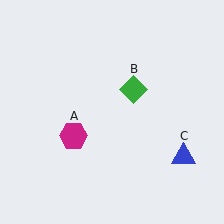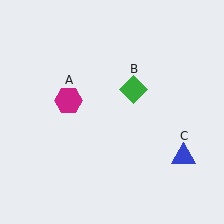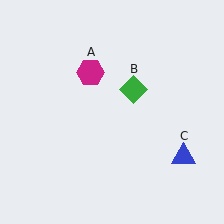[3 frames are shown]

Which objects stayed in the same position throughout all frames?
Green diamond (object B) and blue triangle (object C) remained stationary.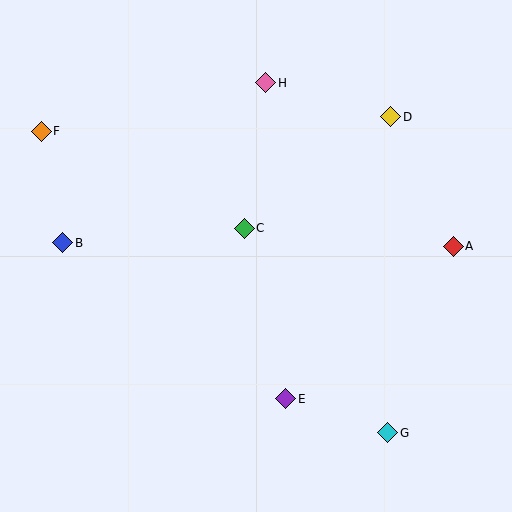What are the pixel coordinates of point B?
Point B is at (63, 243).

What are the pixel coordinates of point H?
Point H is at (266, 83).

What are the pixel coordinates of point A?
Point A is at (453, 246).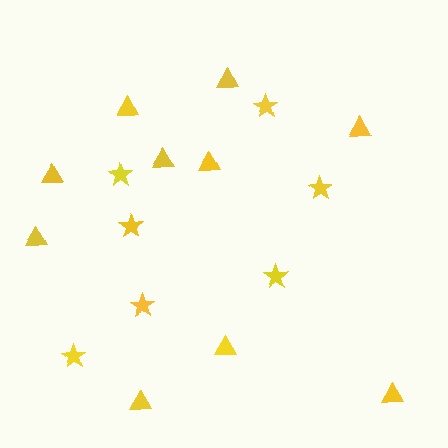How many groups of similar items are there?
There are 2 groups: one group of stars (7) and one group of triangles (10).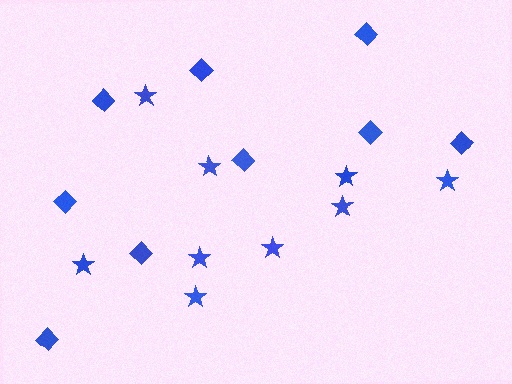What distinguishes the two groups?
There are 2 groups: one group of diamonds (9) and one group of stars (9).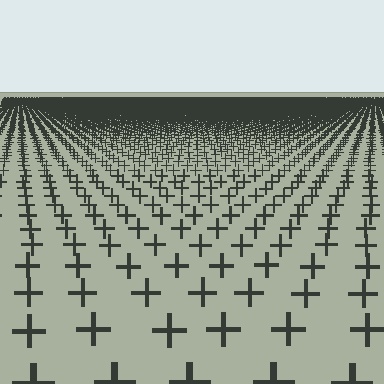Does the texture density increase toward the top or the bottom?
Density increases toward the top.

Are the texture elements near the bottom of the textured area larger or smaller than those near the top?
Larger. Near the bottom, elements are closer to the viewer and appear at a bigger on-screen size.